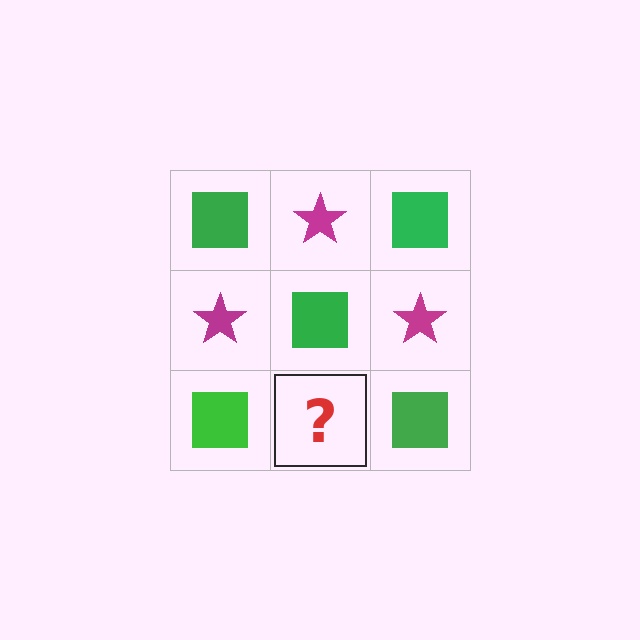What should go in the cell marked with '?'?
The missing cell should contain a magenta star.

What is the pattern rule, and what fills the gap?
The rule is that it alternates green square and magenta star in a checkerboard pattern. The gap should be filled with a magenta star.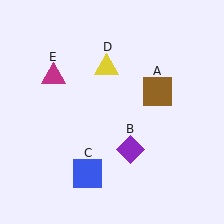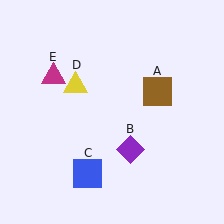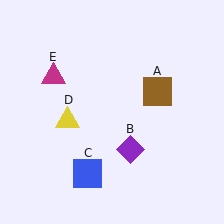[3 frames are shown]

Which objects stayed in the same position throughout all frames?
Brown square (object A) and purple diamond (object B) and blue square (object C) and magenta triangle (object E) remained stationary.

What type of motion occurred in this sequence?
The yellow triangle (object D) rotated counterclockwise around the center of the scene.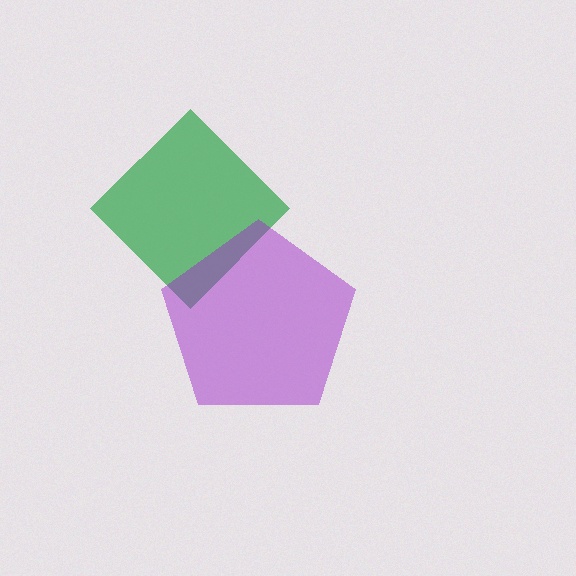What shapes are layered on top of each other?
The layered shapes are: a green diamond, a purple pentagon.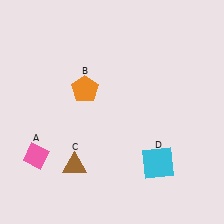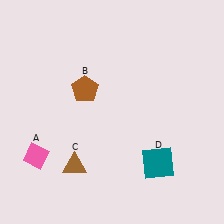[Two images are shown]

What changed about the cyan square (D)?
In Image 1, D is cyan. In Image 2, it changed to teal.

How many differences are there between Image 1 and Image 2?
There are 2 differences between the two images.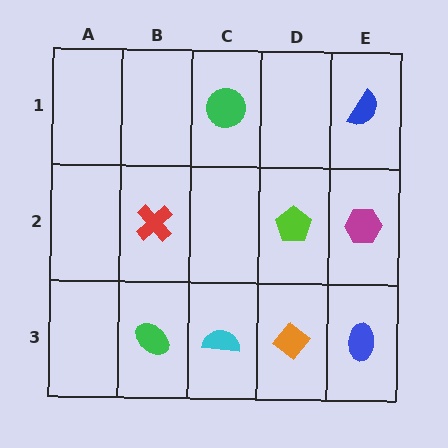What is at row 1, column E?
A blue semicircle.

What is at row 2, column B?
A red cross.